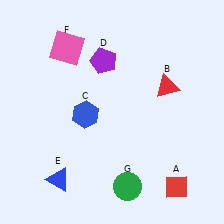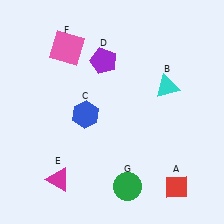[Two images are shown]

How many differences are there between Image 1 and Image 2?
There are 2 differences between the two images.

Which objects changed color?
B changed from red to cyan. E changed from blue to magenta.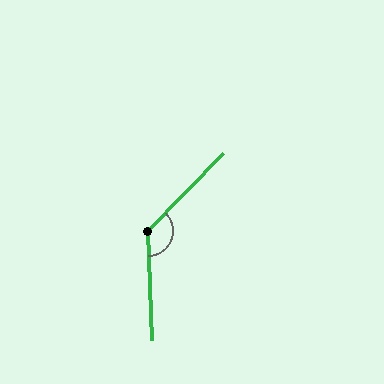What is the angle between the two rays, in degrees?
Approximately 134 degrees.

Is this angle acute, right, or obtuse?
It is obtuse.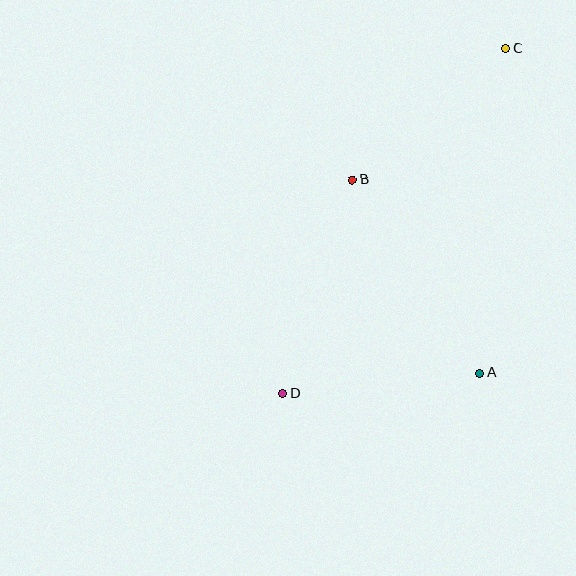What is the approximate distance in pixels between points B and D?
The distance between B and D is approximately 224 pixels.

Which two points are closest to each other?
Points A and D are closest to each other.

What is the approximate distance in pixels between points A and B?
The distance between A and B is approximately 231 pixels.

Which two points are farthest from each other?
Points C and D are farthest from each other.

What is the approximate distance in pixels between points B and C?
The distance between B and C is approximately 202 pixels.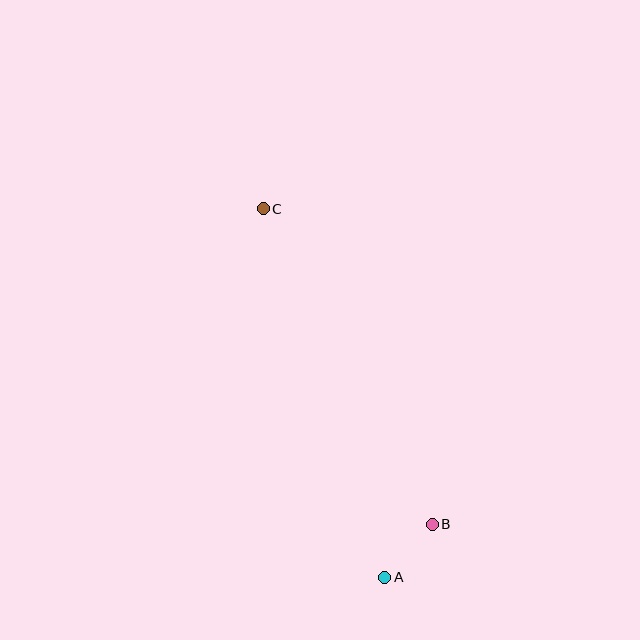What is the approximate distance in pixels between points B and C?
The distance between B and C is approximately 358 pixels.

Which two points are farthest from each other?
Points A and C are farthest from each other.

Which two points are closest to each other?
Points A and B are closest to each other.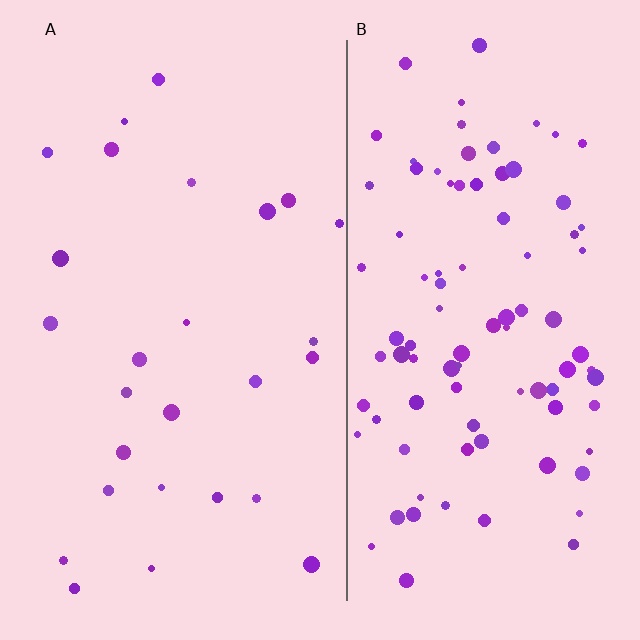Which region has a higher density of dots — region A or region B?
B (the right).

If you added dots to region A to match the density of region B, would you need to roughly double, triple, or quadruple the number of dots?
Approximately triple.